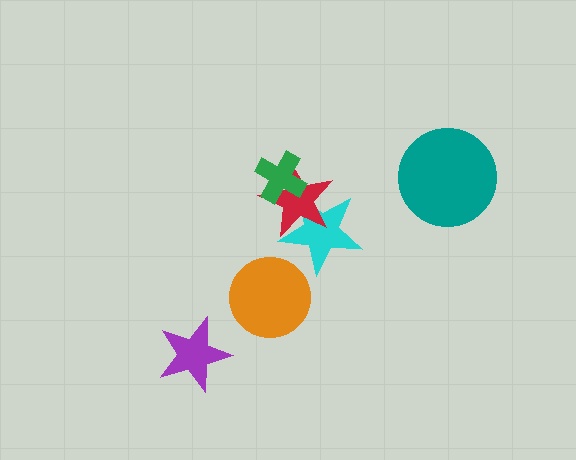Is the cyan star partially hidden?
Yes, it is partially covered by another shape.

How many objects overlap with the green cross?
1 object overlaps with the green cross.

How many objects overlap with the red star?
2 objects overlap with the red star.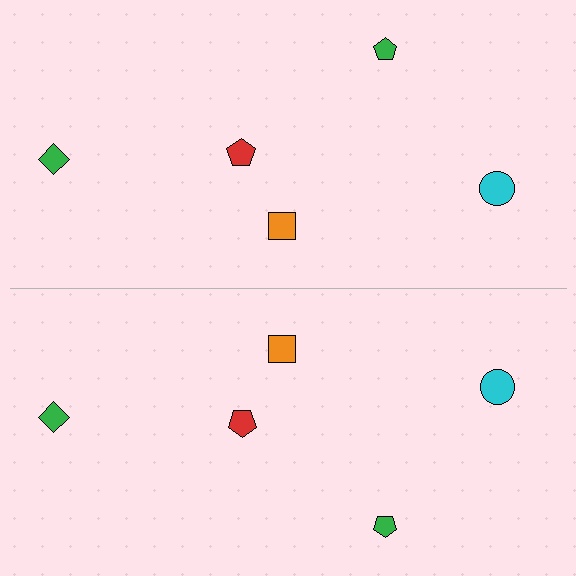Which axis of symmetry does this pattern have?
The pattern has a horizontal axis of symmetry running through the center of the image.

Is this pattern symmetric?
Yes, this pattern has bilateral (reflection) symmetry.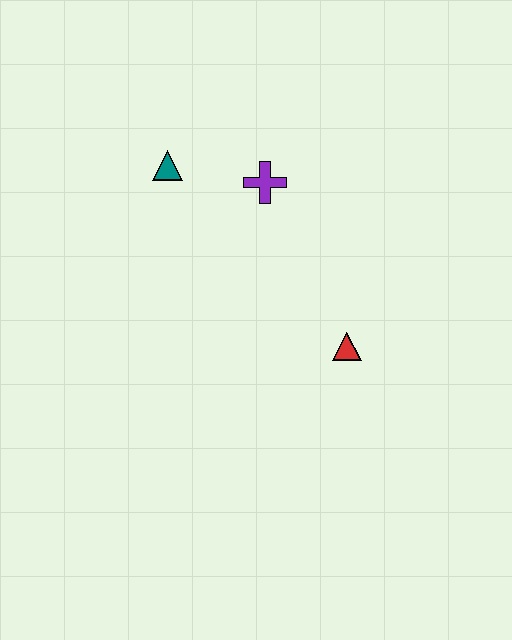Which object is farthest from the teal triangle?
The red triangle is farthest from the teal triangle.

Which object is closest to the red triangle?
The purple cross is closest to the red triangle.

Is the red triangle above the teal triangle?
No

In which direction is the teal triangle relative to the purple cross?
The teal triangle is to the left of the purple cross.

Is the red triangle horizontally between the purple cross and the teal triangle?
No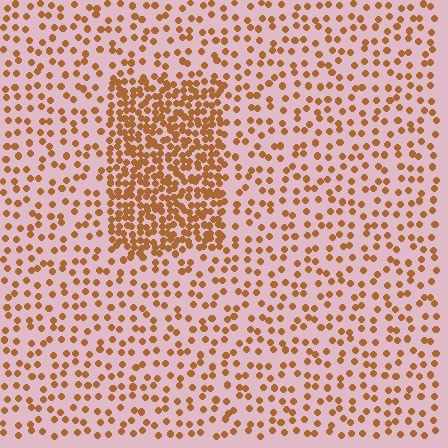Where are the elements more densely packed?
The elements are more densely packed inside the rectangle boundary.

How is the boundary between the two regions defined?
The boundary is defined by a change in element density (approximately 2.6x ratio). All elements are the same color, size, and shape.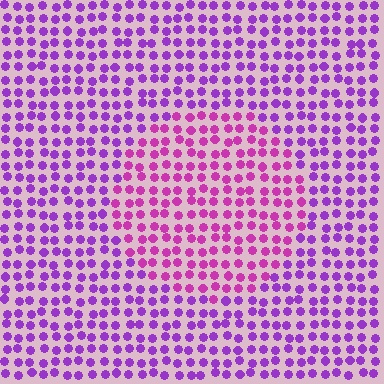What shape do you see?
I see a circle.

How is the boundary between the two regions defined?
The boundary is defined purely by a slight shift in hue (about 30 degrees). Spacing, size, and orientation are identical on both sides.